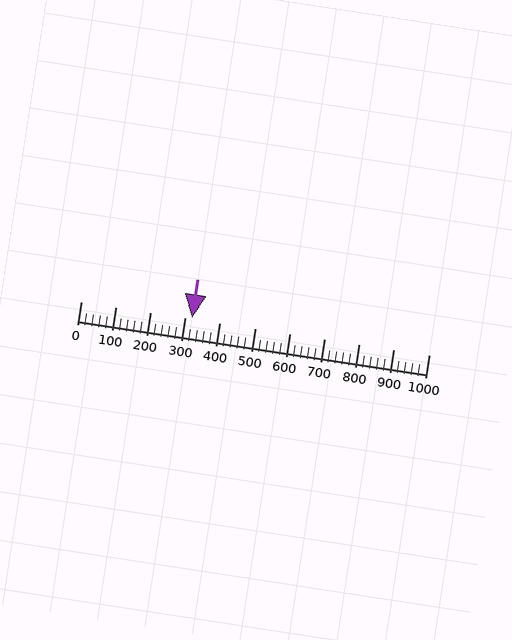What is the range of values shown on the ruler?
The ruler shows values from 0 to 1000.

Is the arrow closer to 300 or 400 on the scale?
The arrow is closer to 300.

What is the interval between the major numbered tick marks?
The major tick marks are spaced 100 units apart.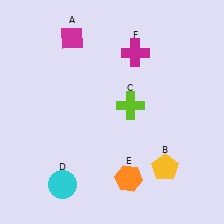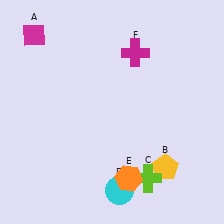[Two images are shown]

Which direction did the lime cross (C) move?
The lime cross (C) moved down.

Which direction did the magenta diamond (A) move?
The magenta diamond (A) moved left.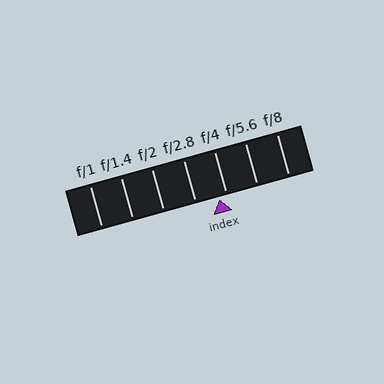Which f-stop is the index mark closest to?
The index mark is closest to f/4.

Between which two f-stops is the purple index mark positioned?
The index mark is between f/2.8 and f/4.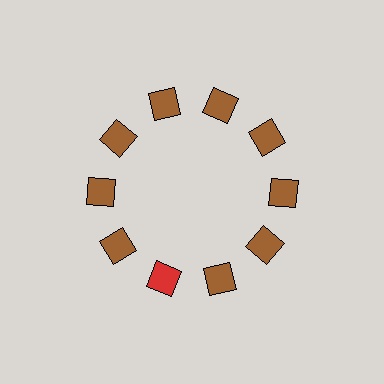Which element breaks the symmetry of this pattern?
The red square at roughly the 7 o'clock position breaks the symmetry. All other shapes are brown squares.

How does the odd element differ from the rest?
It has a different color: red instead of brown.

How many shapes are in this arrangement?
There are 10 shapes arranged in a ring pattern.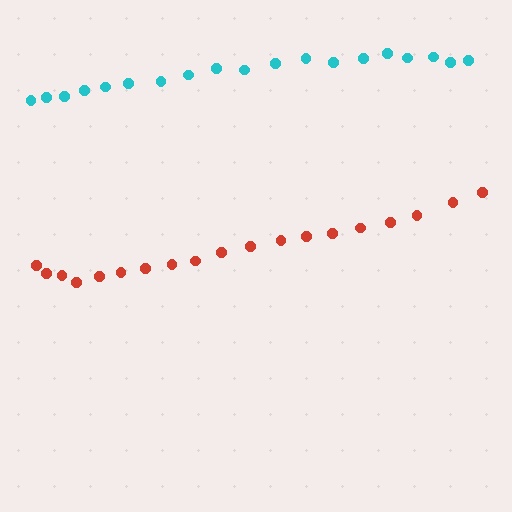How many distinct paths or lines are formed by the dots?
There are 2 distinct paths.